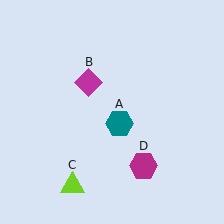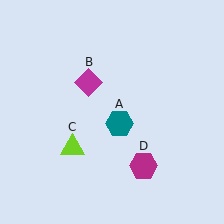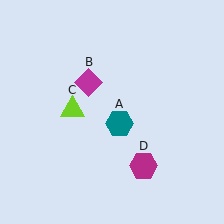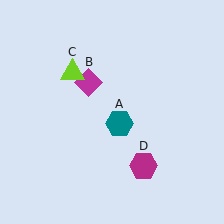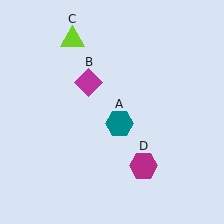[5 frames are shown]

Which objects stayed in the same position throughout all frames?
Teal hexagon (object A) and magenta diamond (object B) and magenta hexagon (object D) remained stationary.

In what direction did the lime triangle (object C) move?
The lime triangle (object C) moved up.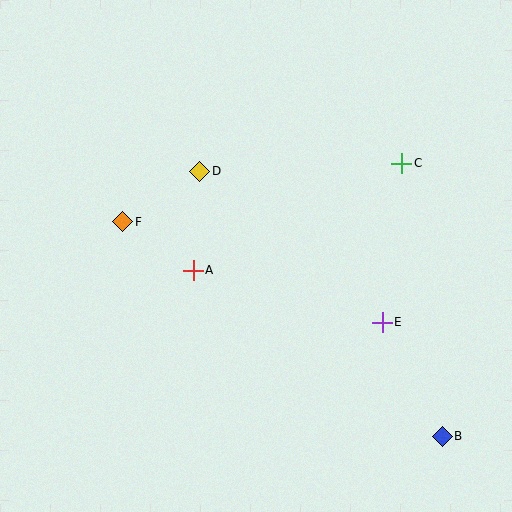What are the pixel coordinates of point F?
Point F is at (123, 222).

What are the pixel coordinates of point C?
Point C is at (402, 163).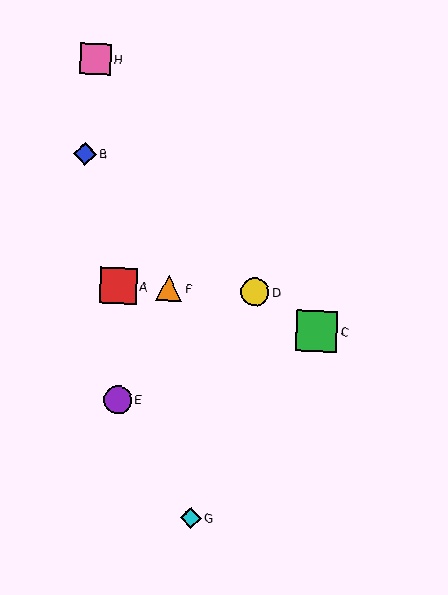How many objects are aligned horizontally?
3 objects (A, D, F) are aligned horizontally.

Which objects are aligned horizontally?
Objects A, D, F are aligned horizontally.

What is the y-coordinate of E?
Object E is at y≈400.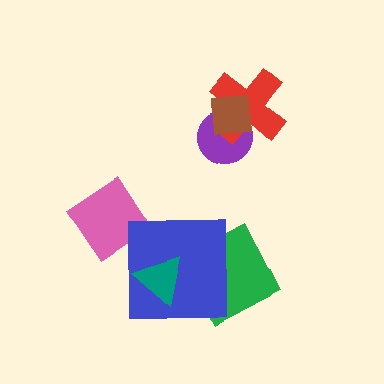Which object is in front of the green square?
The blue square is in front of the green square.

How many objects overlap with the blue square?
2 objects overlap with the blue square.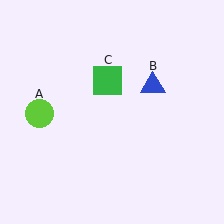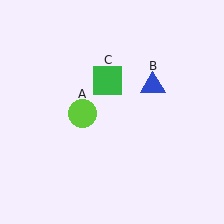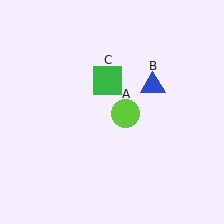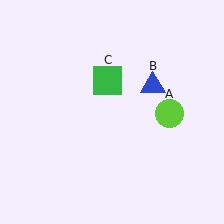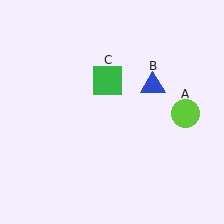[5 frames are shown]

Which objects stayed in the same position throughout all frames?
Blue triangle (object B) and green square (object C) remained stationary.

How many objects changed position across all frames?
1 object changed position: lime circle (object A).